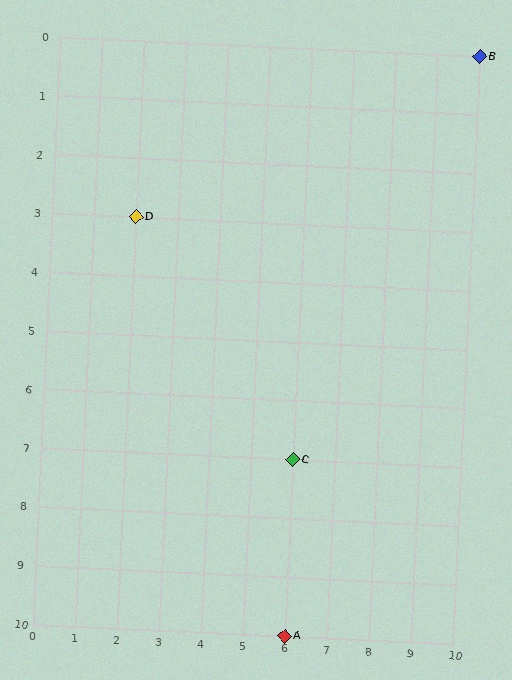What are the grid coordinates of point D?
Point D is at grid coordinates (2, 3).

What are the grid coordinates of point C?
Point C is at grid coordinates (6, 7).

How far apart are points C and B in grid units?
Points C and B are 4 columns and 7 rows apart (about 8.1 grid units diagonally).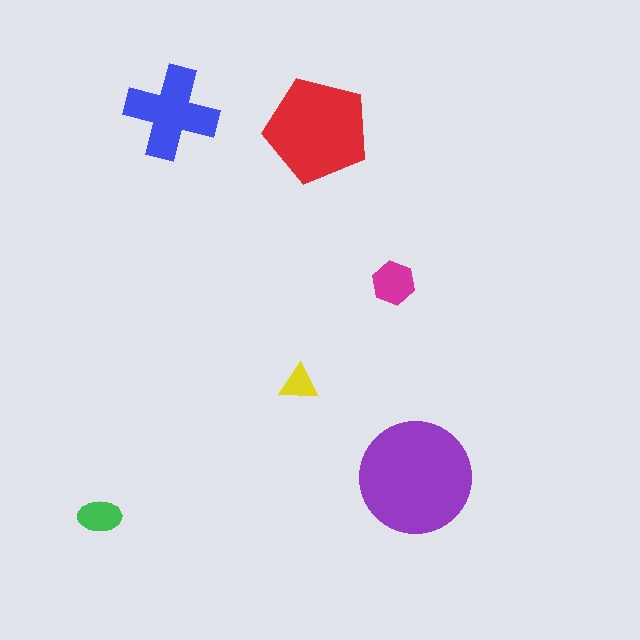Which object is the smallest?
The yellow triangle.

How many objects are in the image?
There are 6 objects in the image.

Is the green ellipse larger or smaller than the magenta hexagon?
Smaller.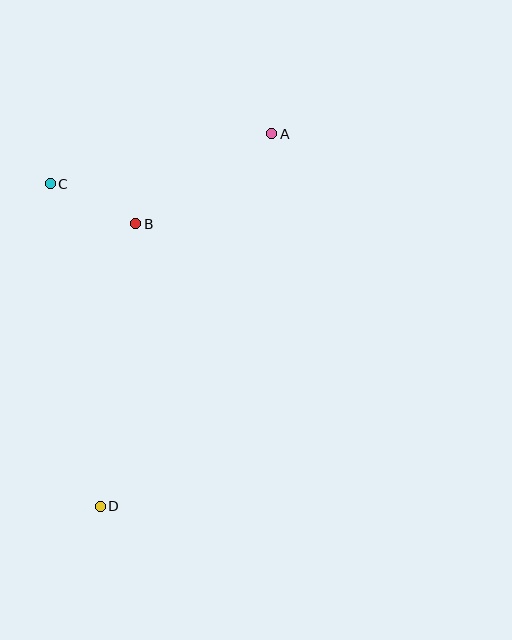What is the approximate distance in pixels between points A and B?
The distance between A and B is approximately 163 pixels.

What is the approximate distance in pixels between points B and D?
The distance between B and D is approximately 285 pixels.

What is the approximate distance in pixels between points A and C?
The distance between A and C is approximately 227 pixels.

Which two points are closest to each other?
Points B and C are closest to each other.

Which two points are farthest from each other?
Points A and D are farthest from each other.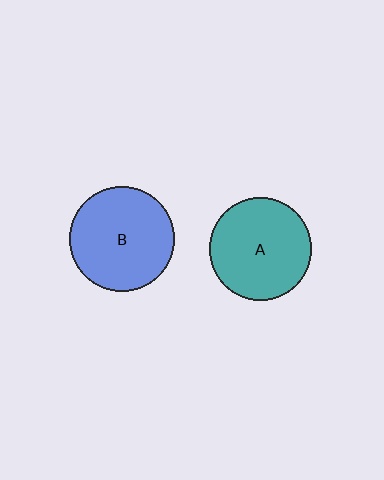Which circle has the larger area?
Circle B (blue).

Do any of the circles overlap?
No, none of the circles overlap.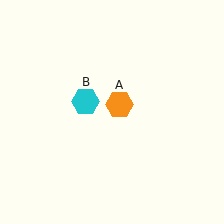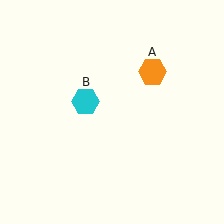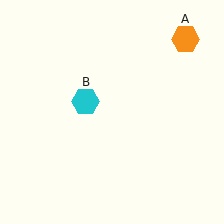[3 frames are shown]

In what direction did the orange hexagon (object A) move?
The orange hexagon (object A) moved up and to the right.